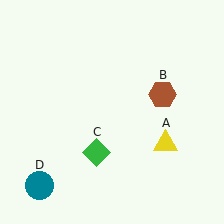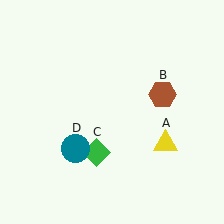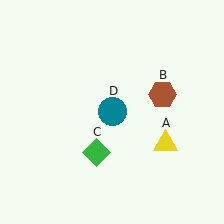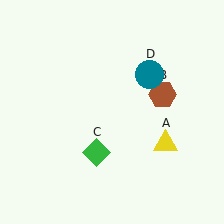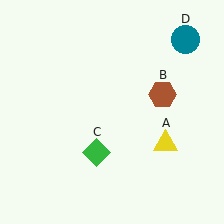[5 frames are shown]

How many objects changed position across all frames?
1 object changed position: teal circle (object D).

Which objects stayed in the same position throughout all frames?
Yellow triangle (object A) and brown hexagon (object B) and green diamond (object C) remained stationary.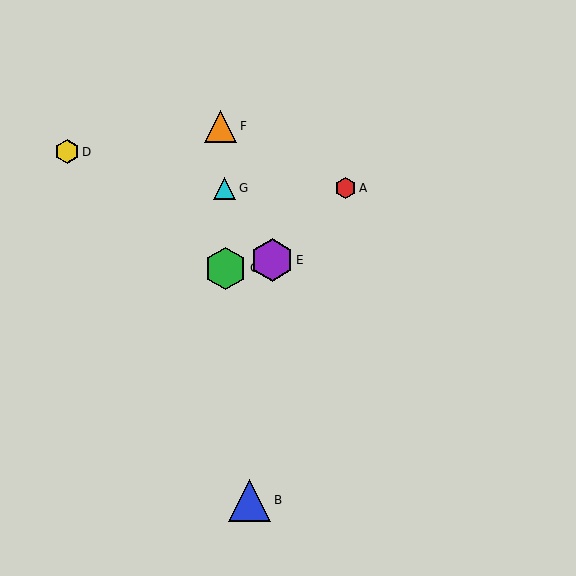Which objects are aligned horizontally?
Objects A, G are aligned horizontally.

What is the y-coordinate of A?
Object A is at y≈188.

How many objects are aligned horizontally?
2 objects (A, G) are aligned horizontally.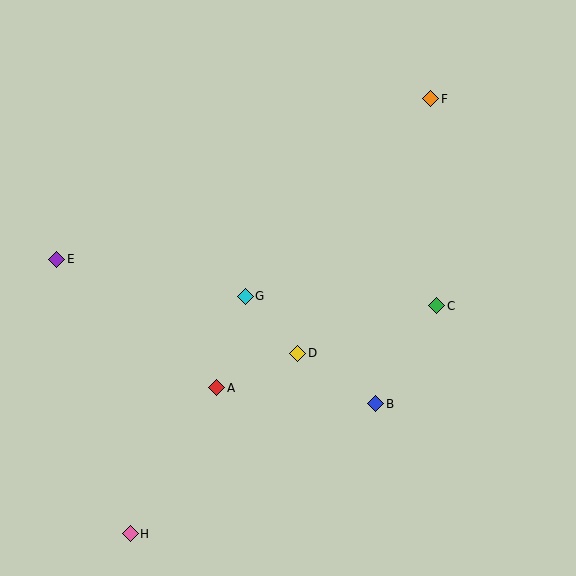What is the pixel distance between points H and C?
The distance between H and C is 382 pixels.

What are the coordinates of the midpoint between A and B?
The midpoint between A and B is at (296, 396).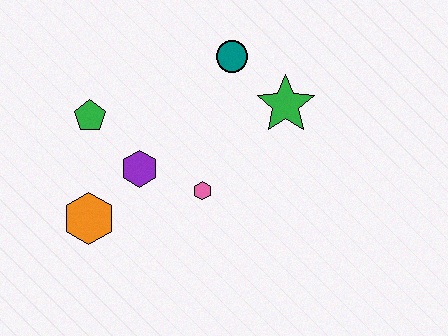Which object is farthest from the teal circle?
The orange hexagon is farthest from the teal circle.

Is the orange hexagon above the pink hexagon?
No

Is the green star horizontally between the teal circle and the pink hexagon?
No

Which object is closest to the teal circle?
The green star is closest to the teal circle.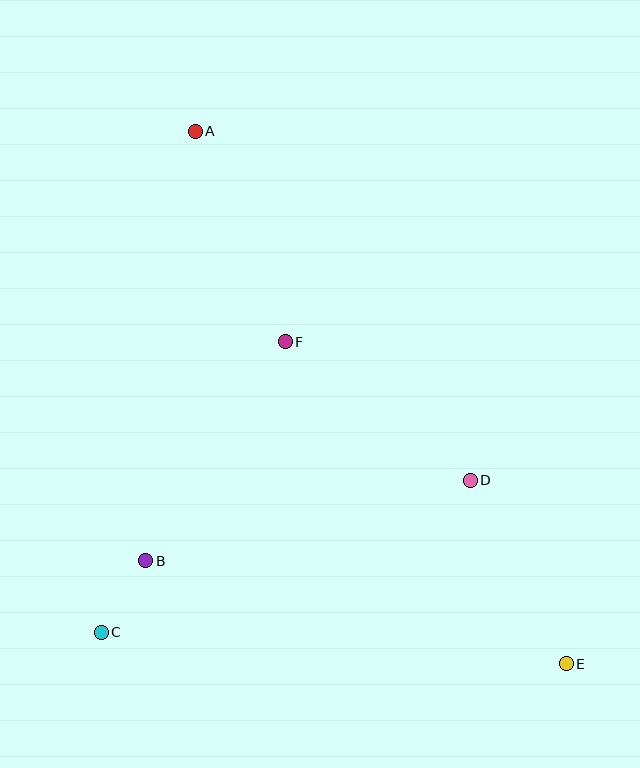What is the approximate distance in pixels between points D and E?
The distance between D and E is approximately 207 pixels.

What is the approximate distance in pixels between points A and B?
The distance between A and B is approximately 432 pixels.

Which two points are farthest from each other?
Points A and E are farthest from each other.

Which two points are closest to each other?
Points B and C are closest to each other.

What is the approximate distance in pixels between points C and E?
The distance between C and E is approximately 466 pixels.